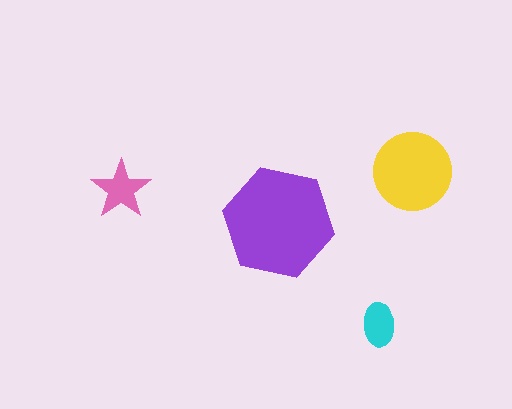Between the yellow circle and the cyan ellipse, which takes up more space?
The yellow circle.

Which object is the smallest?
The cyan ellipse.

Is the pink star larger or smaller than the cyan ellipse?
Larger.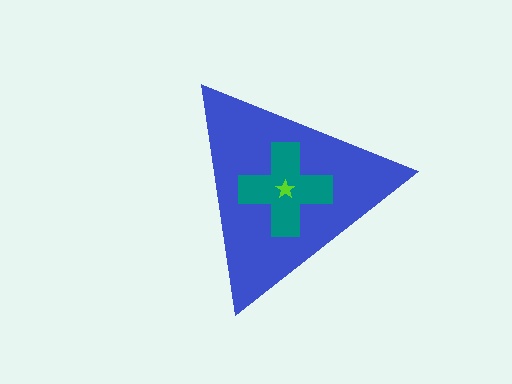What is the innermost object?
The lime star.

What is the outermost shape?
The blue triangle.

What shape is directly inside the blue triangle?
The teal cross.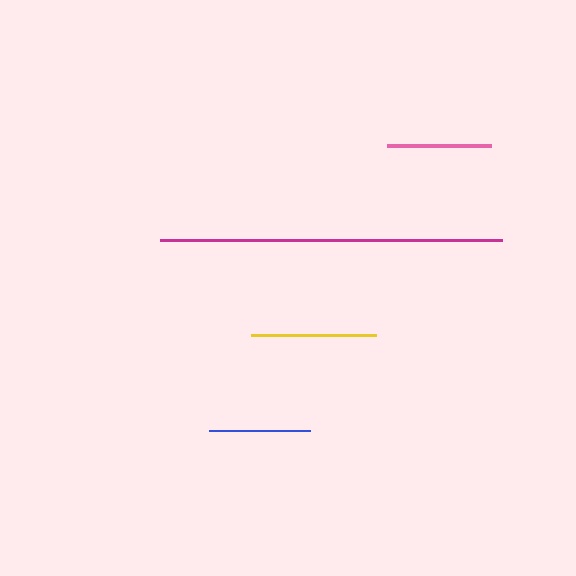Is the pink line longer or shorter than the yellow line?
The yellow line is longer than the pink line.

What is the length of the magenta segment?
The magenta segment is approximately 342 pixels long.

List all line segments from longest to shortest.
From longest to shortest: magenta, yellow, pink, blue.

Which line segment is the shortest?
The blue line is the shortest at approximately 101 pixels.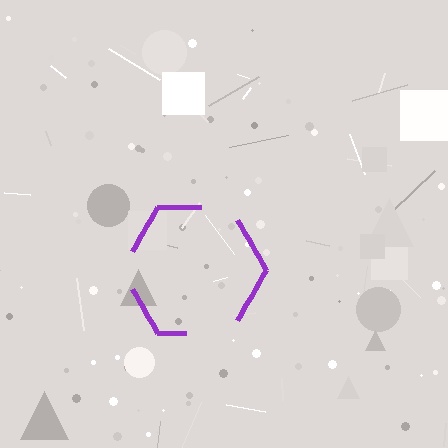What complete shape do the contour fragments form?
The contour fragments form a hexagon.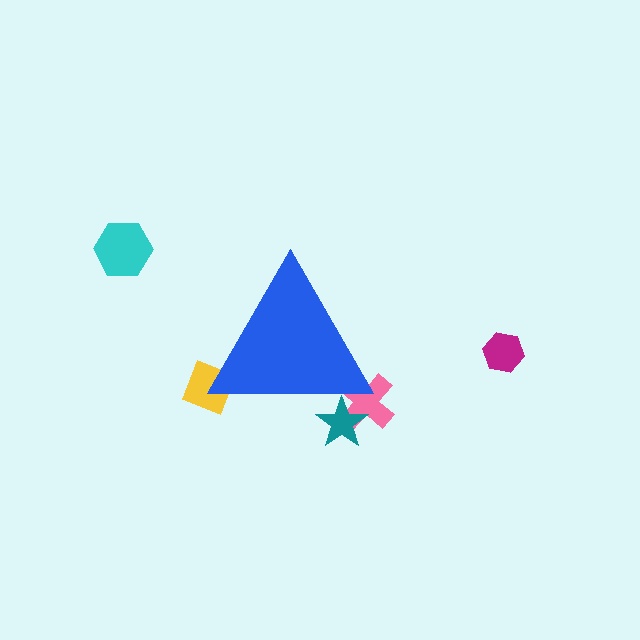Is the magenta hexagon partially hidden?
No, the magenta hexagon is fully visible.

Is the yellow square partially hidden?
Yes, the yellow square is partially hidden behind the blue triangle.